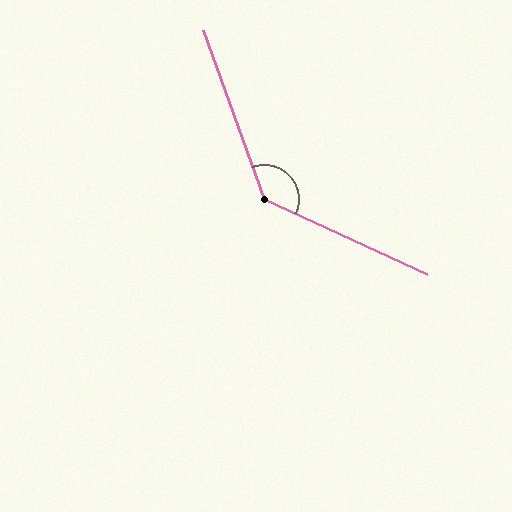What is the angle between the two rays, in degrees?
Approximately 135 degrees.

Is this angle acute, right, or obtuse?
It is obtuse.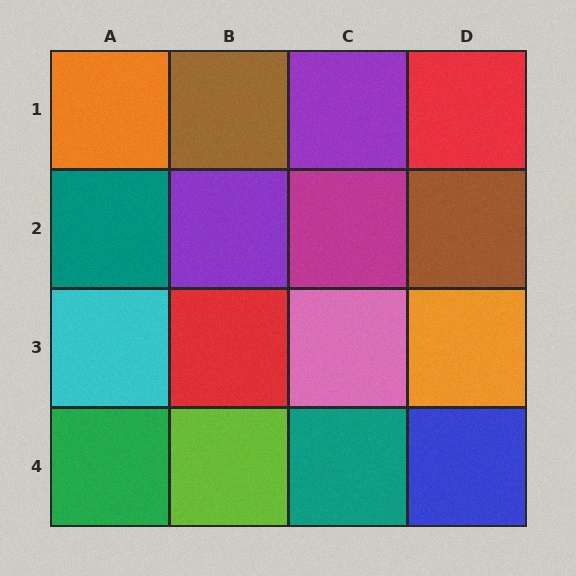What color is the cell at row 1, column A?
Orange.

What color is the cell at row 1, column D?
Red.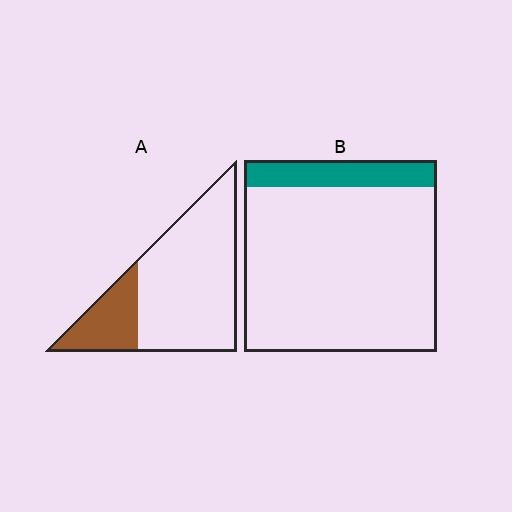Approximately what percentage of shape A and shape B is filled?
A is approximately 25% and B is approximately 15%.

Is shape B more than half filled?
No.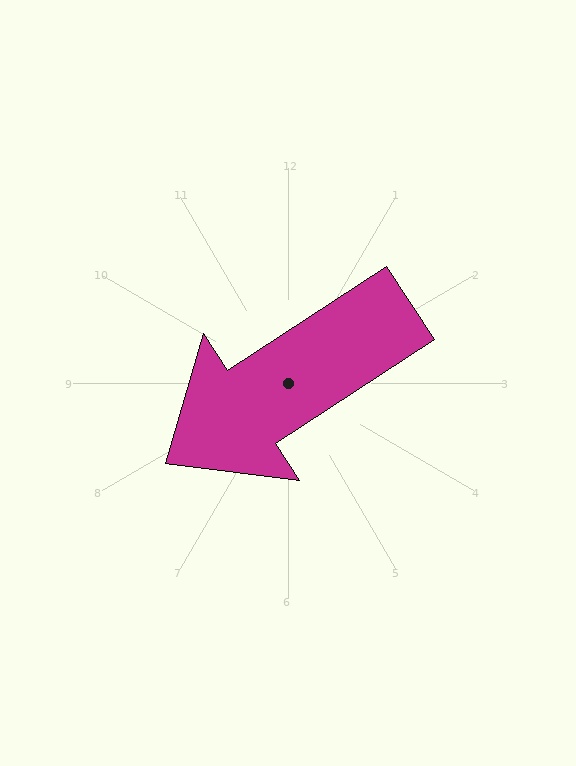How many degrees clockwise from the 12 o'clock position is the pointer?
Approximately 237 degrees.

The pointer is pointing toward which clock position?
Roughly 8 o'clock.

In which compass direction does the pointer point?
Southwest.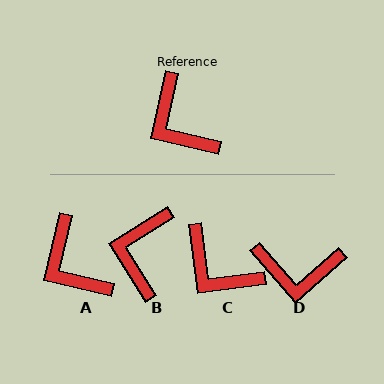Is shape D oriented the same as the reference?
No, it is off by about 54 degrees.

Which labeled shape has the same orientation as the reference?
A.